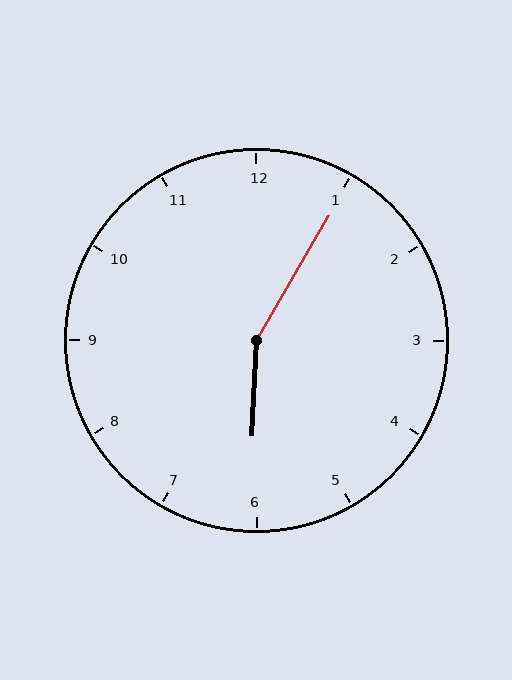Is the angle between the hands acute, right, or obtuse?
It is obtuse.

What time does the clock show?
6:05.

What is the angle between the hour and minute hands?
Approximately 152 degrees.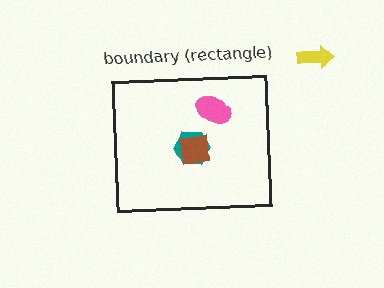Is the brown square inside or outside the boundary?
Inside.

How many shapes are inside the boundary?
3 inside, 1 outside.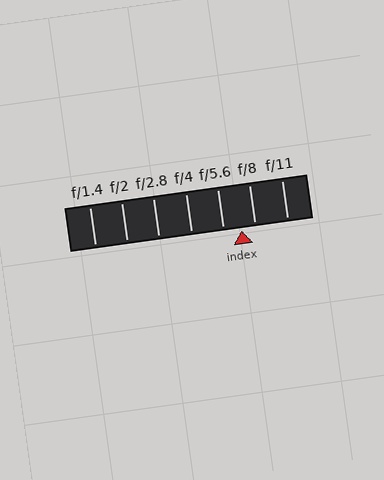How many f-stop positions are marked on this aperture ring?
There are 7 f-stop positions marked.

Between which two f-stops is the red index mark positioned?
The index mark is between f/5.6 and f/8.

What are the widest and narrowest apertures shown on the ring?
The widest aperture shown is f/1.4 and the narrowest is f/11.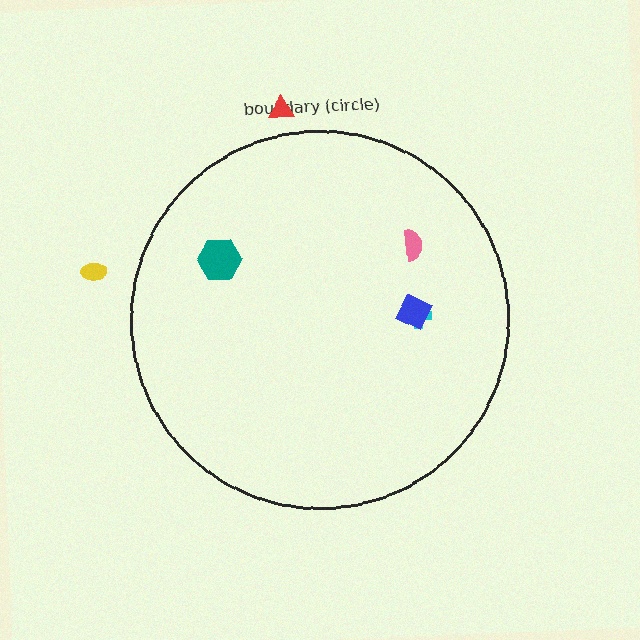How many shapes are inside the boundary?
4 inside, 2 outside.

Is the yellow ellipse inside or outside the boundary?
Outside.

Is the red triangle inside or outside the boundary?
Outside.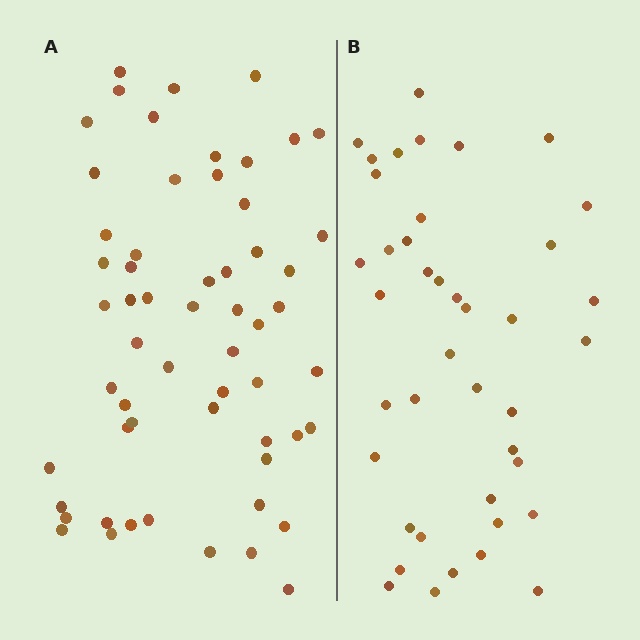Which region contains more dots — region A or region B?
Region A (the left region) has more dots.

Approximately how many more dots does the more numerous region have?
Region A has approximately 15 more dots than region B.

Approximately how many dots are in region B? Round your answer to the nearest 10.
About 40 dots. (The exact count is 41, which rounds to 40.)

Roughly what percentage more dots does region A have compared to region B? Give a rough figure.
About 40% more.